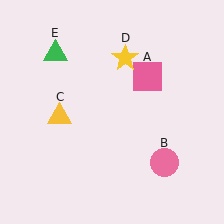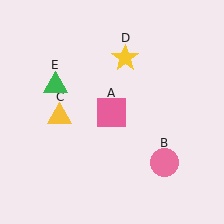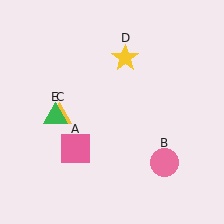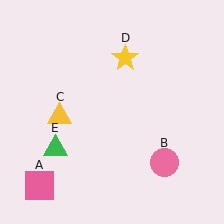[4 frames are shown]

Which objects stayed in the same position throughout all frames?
Pink circle (object B) and yellow triangle (object C) and yellow star (object D) remained stationary.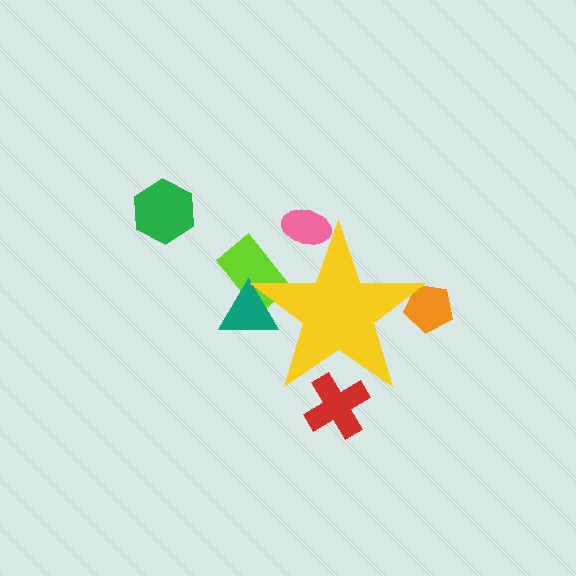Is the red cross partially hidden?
Yes, the red cross is partially hidden behind the yellow star.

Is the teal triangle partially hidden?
Yes, the teal triangle is partially hidden behind the yellow star.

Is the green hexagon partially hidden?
No, the green hexagon is fully visible.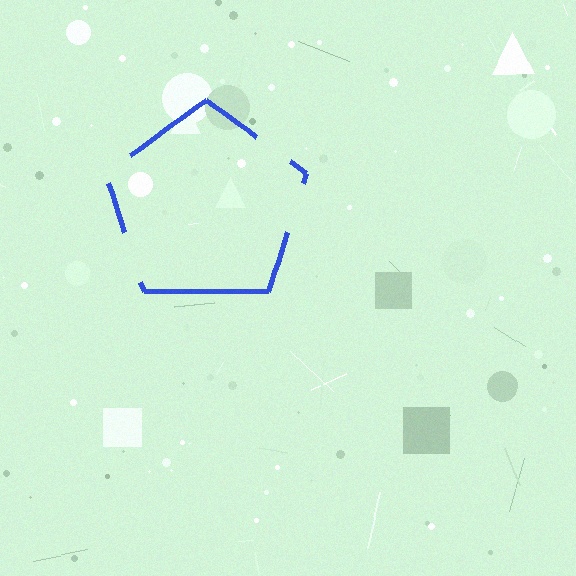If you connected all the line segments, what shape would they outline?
They would outline a pentagon.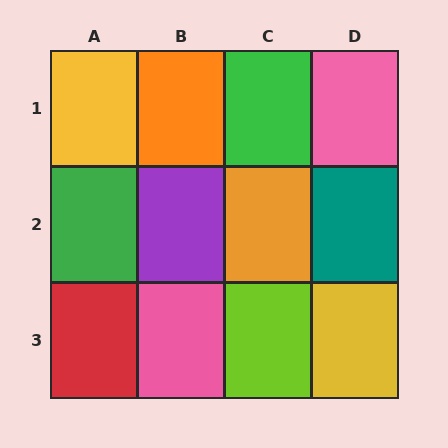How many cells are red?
1 cell is red.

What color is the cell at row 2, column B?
Purple.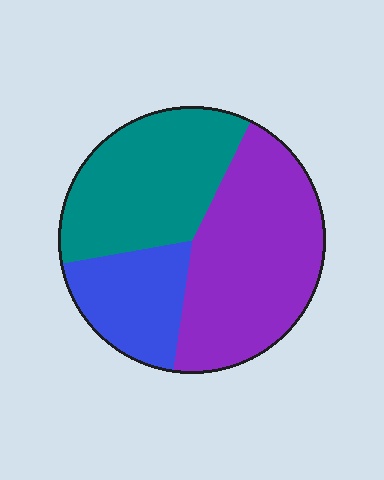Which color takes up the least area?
Blue, at roughly 20%.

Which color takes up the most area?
Purple, at roughly 45%.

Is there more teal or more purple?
Purple.